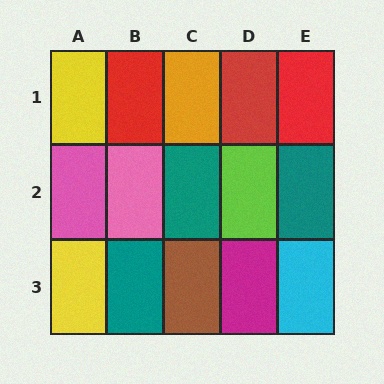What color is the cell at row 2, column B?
Pink.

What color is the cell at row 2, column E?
Teal.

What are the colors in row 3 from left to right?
Yellow, teal, brown, magenta, cyan.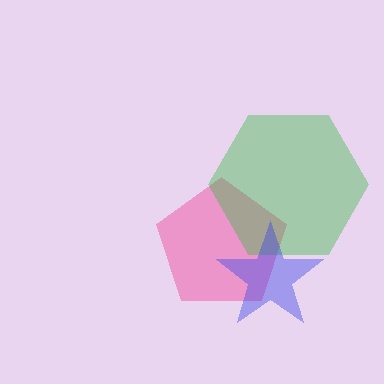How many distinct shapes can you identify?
There are 3 distinct shapes: a pink pentagon, a green hexagon, a blue star.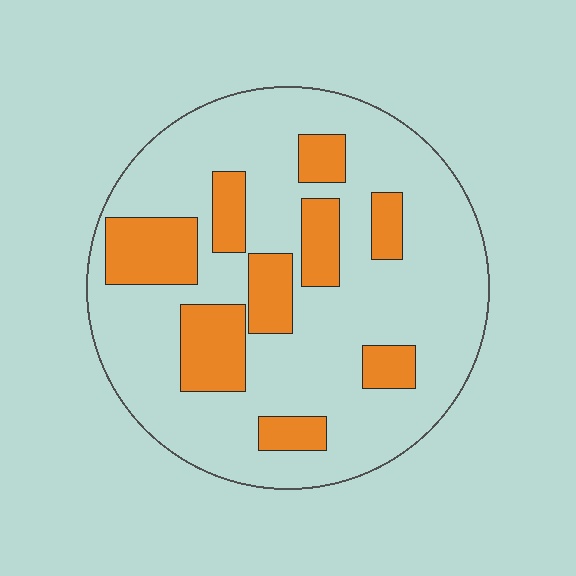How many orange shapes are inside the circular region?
9.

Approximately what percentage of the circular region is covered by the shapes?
Approximately 25%.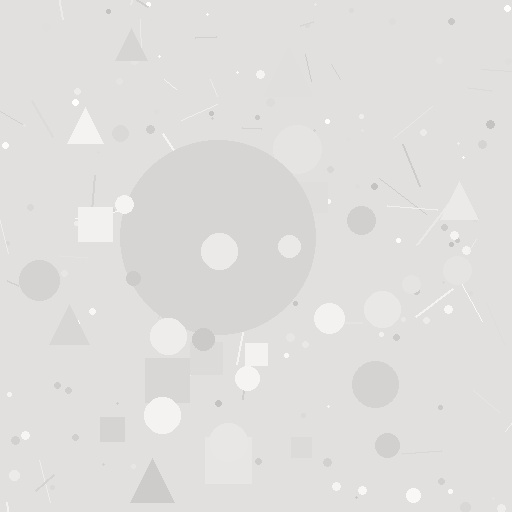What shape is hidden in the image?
A circle is hidden in the image.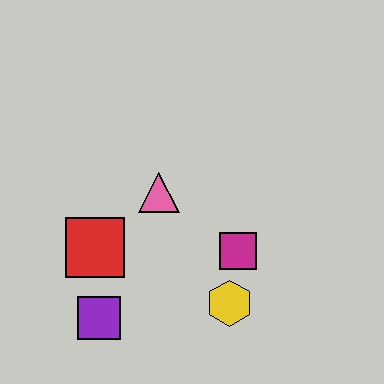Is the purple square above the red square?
No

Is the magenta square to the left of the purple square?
No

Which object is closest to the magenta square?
The yellow hexagon is closest to the magenta square.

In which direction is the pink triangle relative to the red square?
The pink triangle is to the right of the red square.